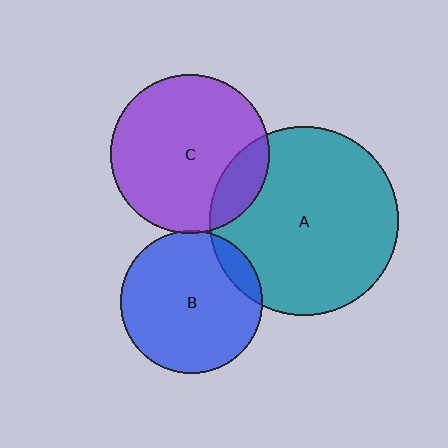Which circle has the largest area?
Circle A (teal).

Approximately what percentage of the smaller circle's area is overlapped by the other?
Approximately 15%.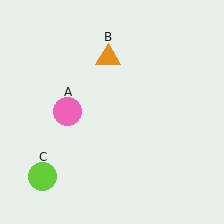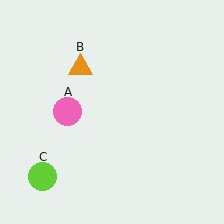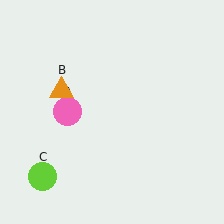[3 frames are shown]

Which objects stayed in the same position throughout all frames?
Pink circle (object A) and lime circle (object C) remained stationary.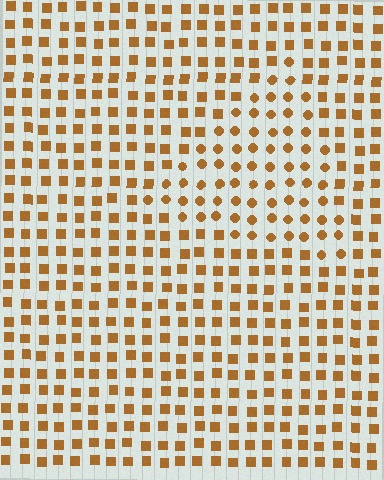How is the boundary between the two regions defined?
The boundary is defined by a change in element shape: circles inside vs. squares outside. All elements share the same color and spacing.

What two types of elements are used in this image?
The image uses circles inside the triangle region and squares outside it.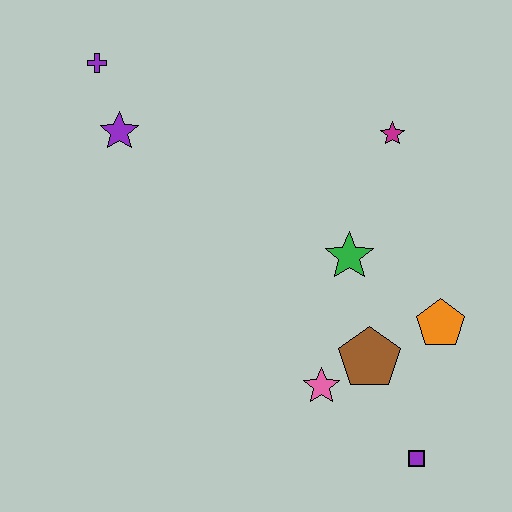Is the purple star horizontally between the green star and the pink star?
No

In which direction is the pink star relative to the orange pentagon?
The pink star is to the left of the orange pentagon.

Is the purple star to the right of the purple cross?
Yes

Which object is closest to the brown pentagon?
The pink star is closest to the brown pentagon.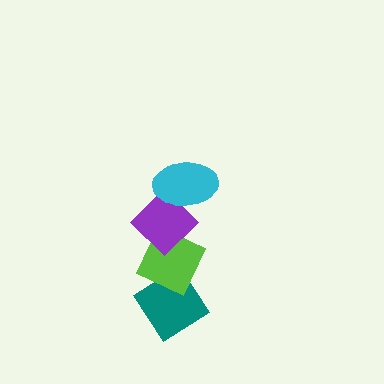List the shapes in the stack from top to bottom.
From top to bottom: the cyan ellipse, the purple diamond, the lime diamond, the teal diamond.